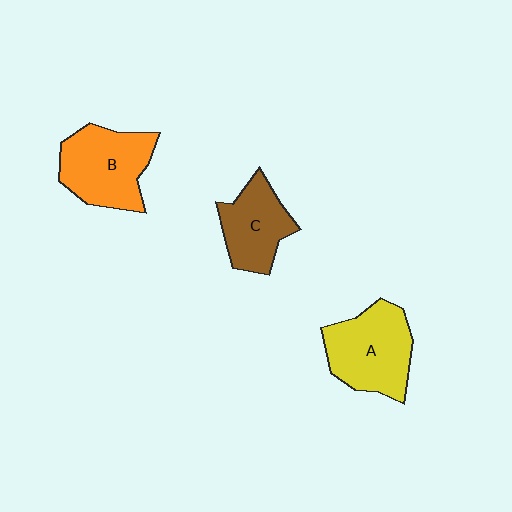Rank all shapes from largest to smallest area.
From largest to smallest: A (yellow), B (orange), C (brown).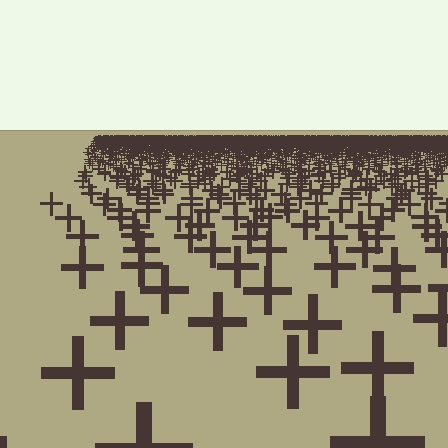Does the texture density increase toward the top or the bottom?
Density increases toward the top.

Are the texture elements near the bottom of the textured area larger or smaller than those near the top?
Larger. Near the bottom, elements are closer to the viewer and appear at a bigger on-screen size.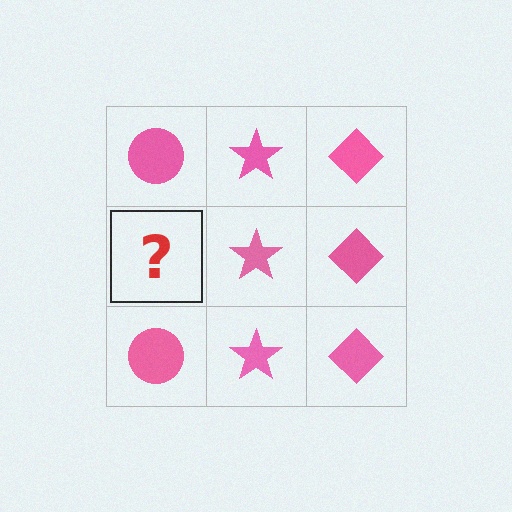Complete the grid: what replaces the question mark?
The question mark should be replaced with a pink circle.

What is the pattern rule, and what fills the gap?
The rule is that each column has a consistent shape. The gap should be filled with a pink circle.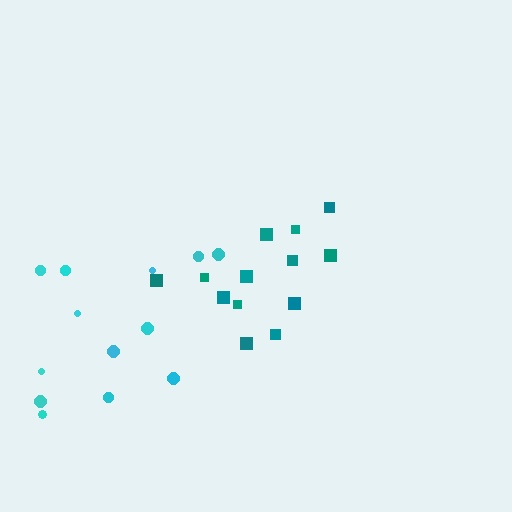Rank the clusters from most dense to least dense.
teal, cyan.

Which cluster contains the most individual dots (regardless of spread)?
Cyan (13).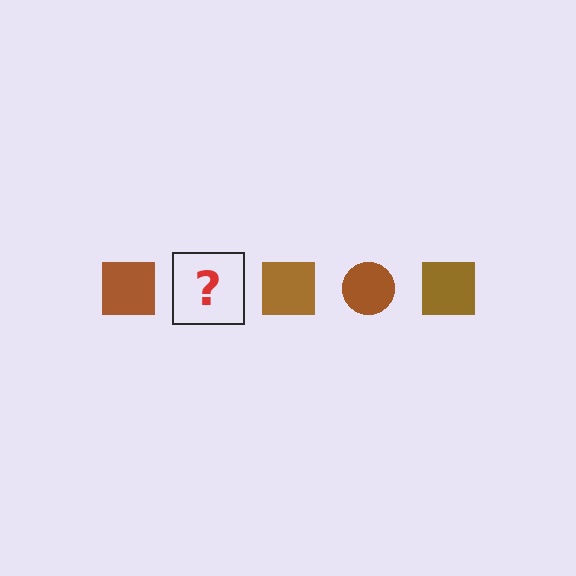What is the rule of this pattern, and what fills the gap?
The rule is that the pattern cycles through square, circle shapes in brown. The gap should be filled with a brown circle.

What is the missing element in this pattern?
The missing element is a brown circle.